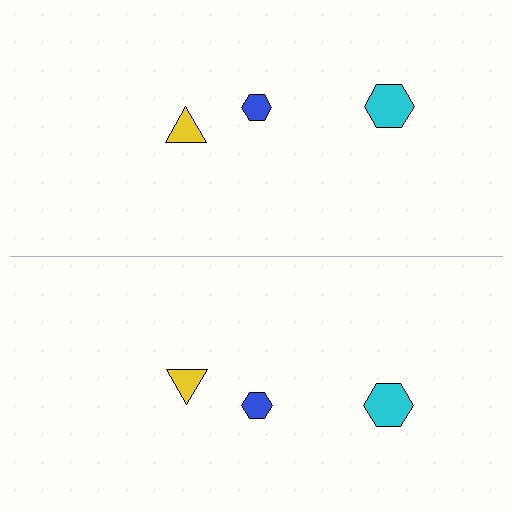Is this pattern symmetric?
Yes, this pattern has bilateral (reflection) symmetry.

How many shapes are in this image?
There are 6 shapes in this image.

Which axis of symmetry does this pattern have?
The pattern has a horizontal axis of symmetry running through the center of the image.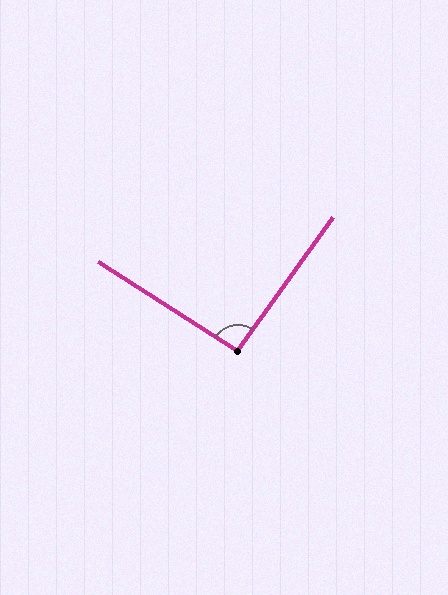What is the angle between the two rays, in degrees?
Approximately 93 degrees.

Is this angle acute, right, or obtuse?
It is approximately a right angle.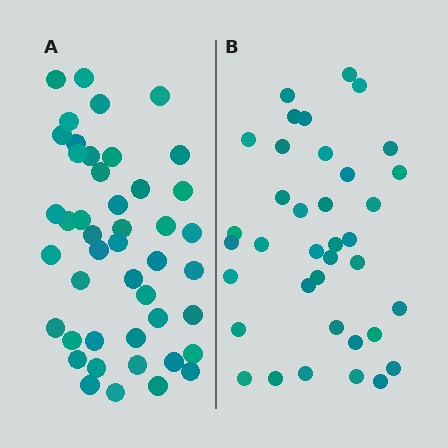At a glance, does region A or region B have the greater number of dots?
Region A (the left region) has more dots.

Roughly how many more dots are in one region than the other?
Region A has roughly 8 or so more dots than region B.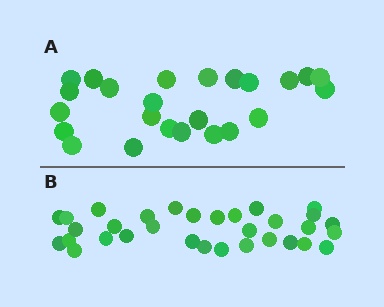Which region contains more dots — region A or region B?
Region B (the bottom region) has more dots.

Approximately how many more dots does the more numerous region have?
Region B has roughly 8 or so more dots than region A.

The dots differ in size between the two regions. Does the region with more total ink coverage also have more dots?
No. Region A has more total ink coverage because its dots are larger, but region B actually contains more individual dots. Total area can be misleading — the number of items is what matters here.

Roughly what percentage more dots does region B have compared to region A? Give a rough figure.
About 35% more.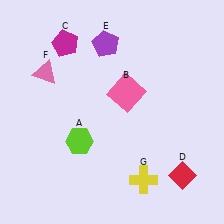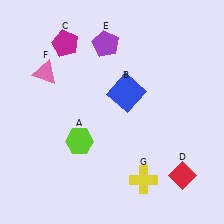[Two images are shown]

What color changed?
The square (B) changed from pink in Image 1 to blue in Image 2.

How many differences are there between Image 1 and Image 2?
There is 1 difference between the two images.